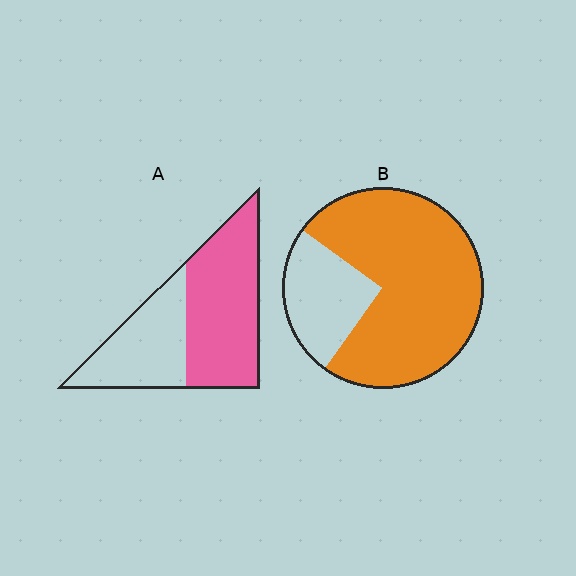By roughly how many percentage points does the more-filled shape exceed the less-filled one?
By roughly 15 percentage points (B over A).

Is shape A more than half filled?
Yes.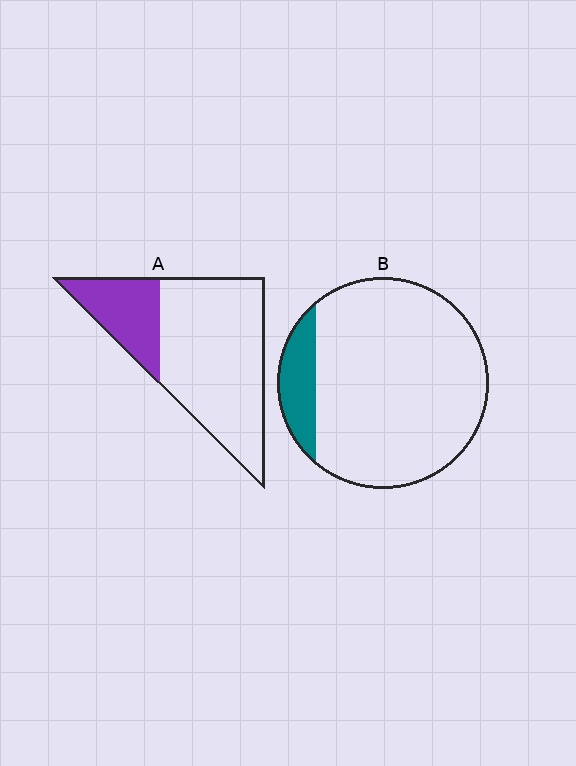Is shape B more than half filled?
No.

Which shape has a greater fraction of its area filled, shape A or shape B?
Shape A.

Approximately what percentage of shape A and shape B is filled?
A is approximately 25% and B is approximately 15%.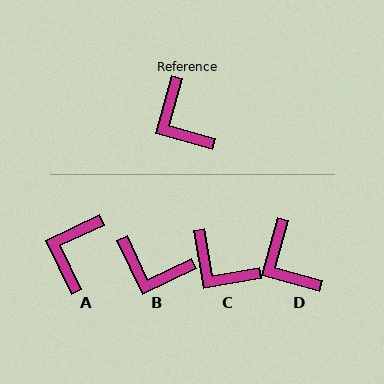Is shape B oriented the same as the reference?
No, it is off by about 41 degrees.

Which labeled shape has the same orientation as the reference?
D.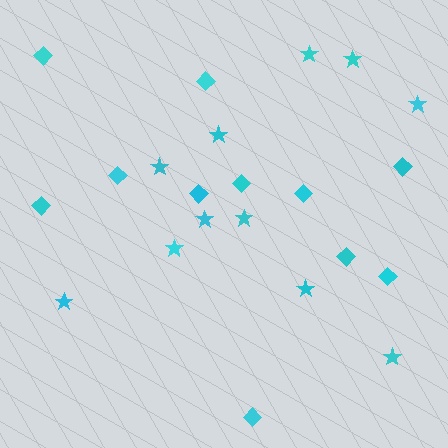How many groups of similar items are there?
There are 2 groups: one group of stars (11) and one group of diamonds (11).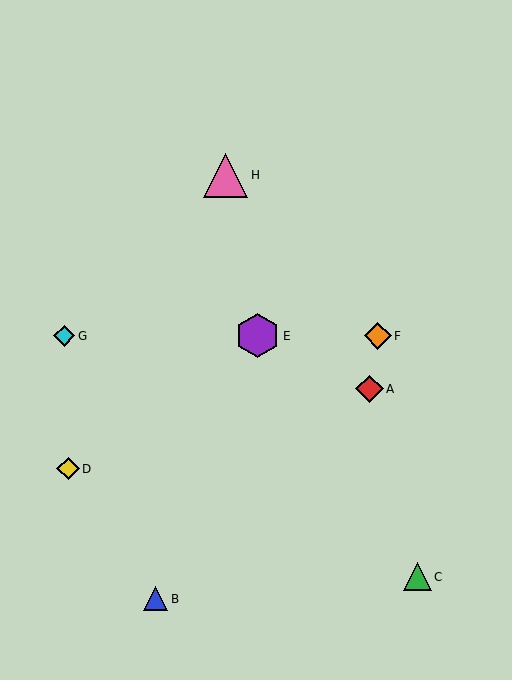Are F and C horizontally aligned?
No, F is at y≈336 and C is at y≈577.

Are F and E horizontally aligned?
Yes, both are at y≈336.